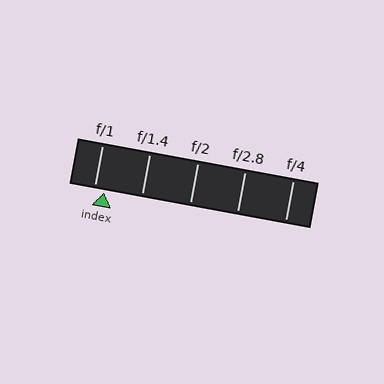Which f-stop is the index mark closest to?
The index mark is closest to f/1.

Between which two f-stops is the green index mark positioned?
The index mark is between f/1 and f/1.4.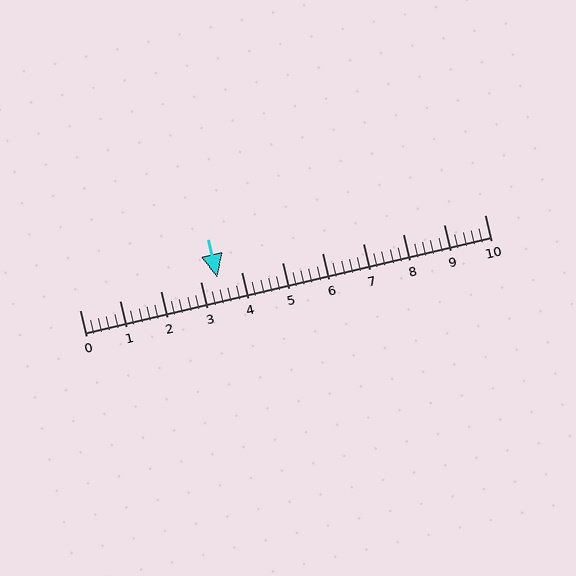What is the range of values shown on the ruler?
The ruler shows values from 0 to 10.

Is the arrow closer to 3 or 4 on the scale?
The arrow is closer to 3.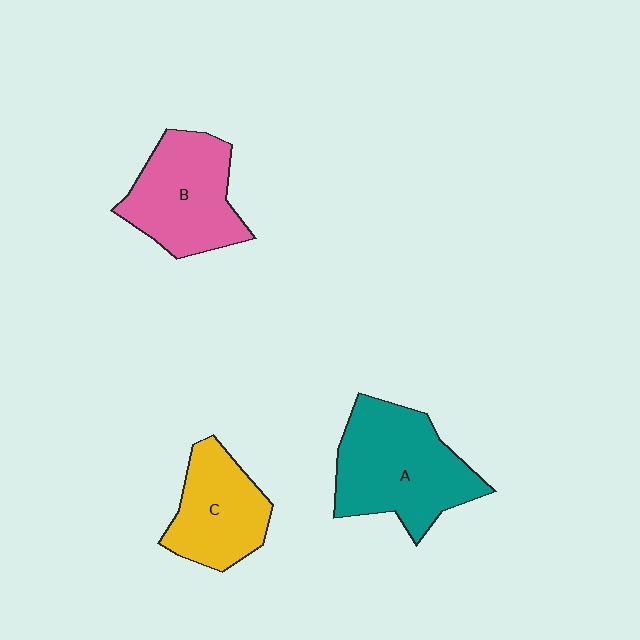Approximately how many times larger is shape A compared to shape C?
Approximately 1.5 times.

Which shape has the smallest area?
Shape C (yellow).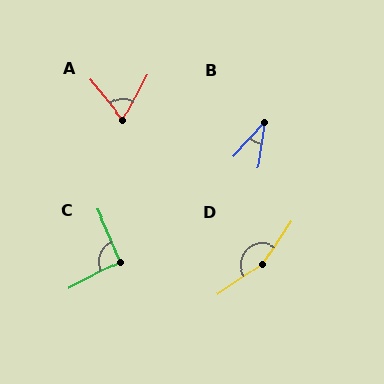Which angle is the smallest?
B, at approximately 35 degrees.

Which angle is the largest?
D, at approximately 158 degrees.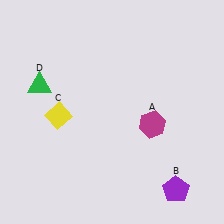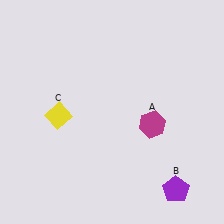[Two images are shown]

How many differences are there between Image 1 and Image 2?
There is 1 difference between the two images.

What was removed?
The green triangle (D) was removed in Image 2.